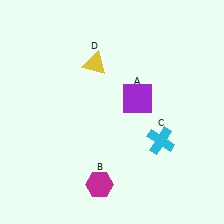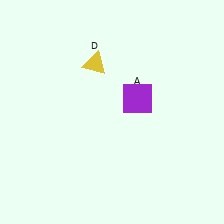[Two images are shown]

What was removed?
The cyan cross (C), the magenta hexagon (B) were removed in Image 2.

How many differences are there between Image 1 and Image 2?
There are 2 differences between the two images.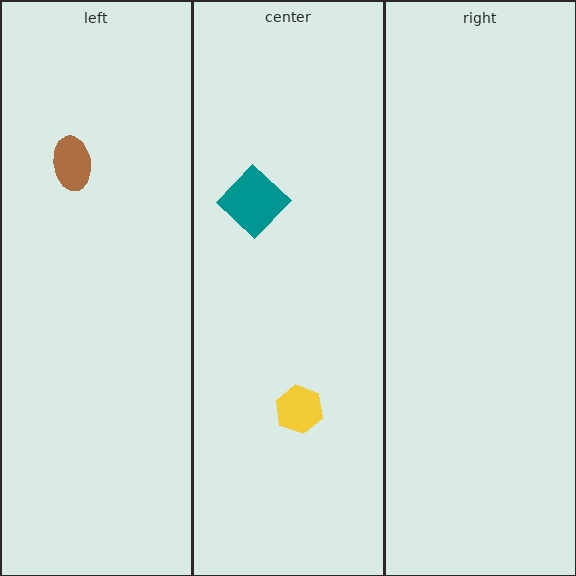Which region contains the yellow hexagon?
The center region.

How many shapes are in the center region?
2.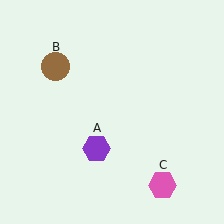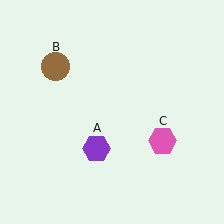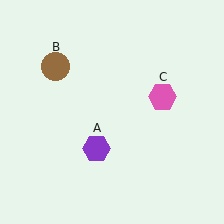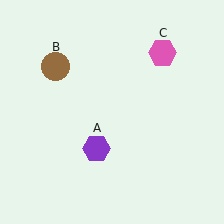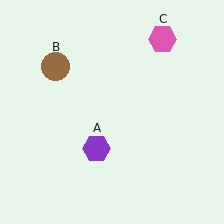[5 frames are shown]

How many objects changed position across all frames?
1 object changed position: pink hexagon (object C).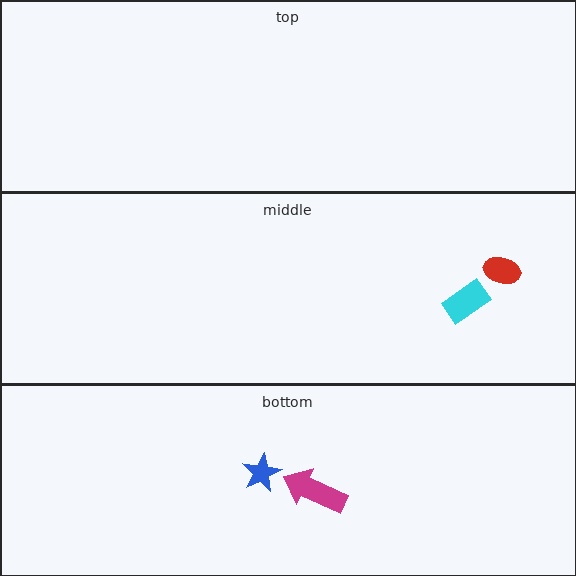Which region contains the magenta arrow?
The bottom region.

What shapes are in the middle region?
The red ellipse, the cyan rectangle.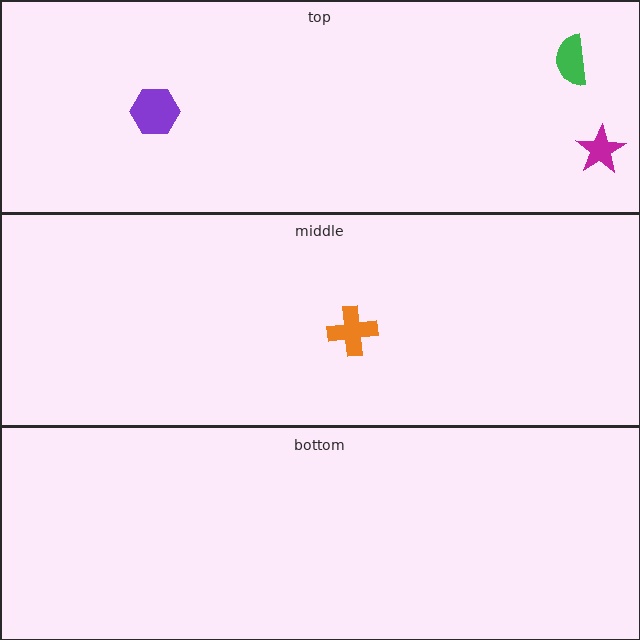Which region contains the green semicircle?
The top region.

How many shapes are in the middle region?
1.